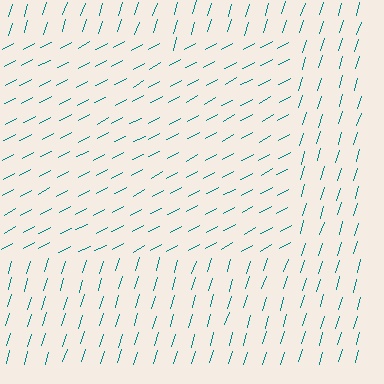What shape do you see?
I see a rectangle.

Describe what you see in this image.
The image is filled with small teal line segments. A rectangle region in the image has lines oriented differently from the surrounding lines, creating a visible texture boundary.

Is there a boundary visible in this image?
Yes, there is a texture boundary formed by a change in line orientation.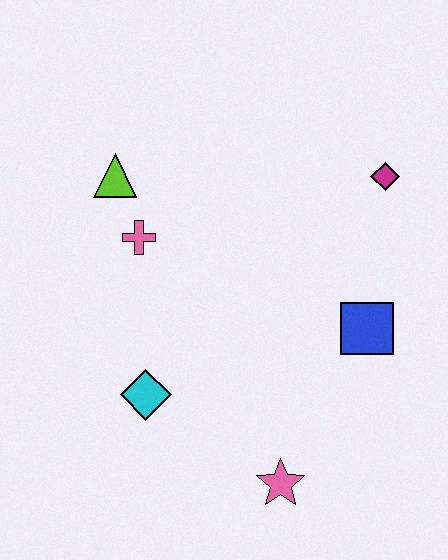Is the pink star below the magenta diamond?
Yes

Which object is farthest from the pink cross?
The pink star is farthest from the pink cross.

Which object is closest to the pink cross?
The lime triangle is closest to the pink cross.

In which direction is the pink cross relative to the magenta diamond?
The pink cross is to the left of the magenta diamond.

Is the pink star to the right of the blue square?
No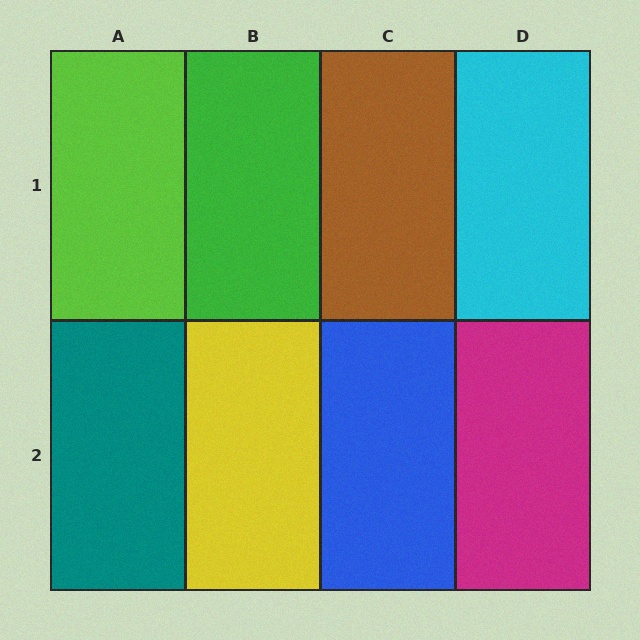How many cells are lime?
1 cell is lime.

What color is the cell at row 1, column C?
Brown.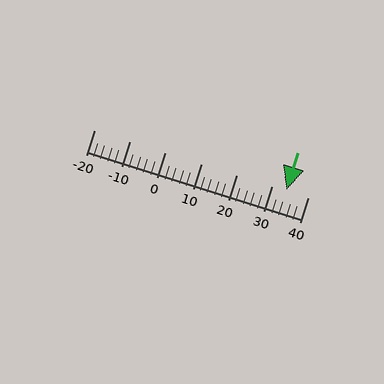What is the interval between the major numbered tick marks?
The major tick marks are spaced 10 units apart.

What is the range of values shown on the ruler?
The ruler shows values from -20 to 40.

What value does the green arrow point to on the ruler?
The green arrow points to approximately 34.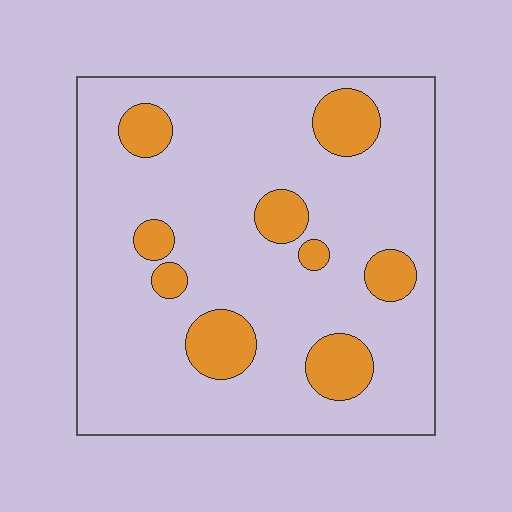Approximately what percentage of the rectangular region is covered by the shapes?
Approximately 15%.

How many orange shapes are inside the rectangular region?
9.